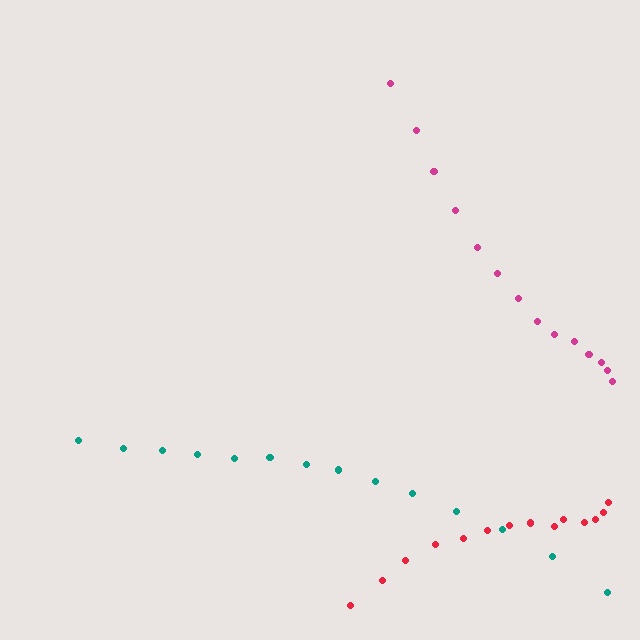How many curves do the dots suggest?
There are 3 distinct paths.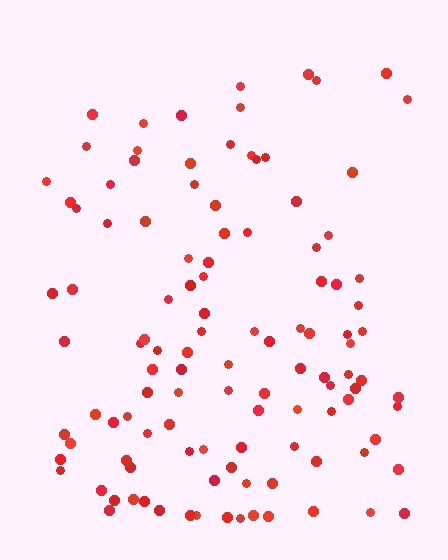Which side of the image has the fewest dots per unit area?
The top.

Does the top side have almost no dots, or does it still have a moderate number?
Still a moderate number, just noticeably fewer than the bottom.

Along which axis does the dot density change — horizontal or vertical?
Vertical.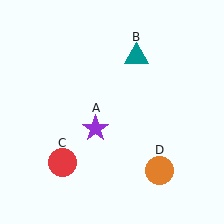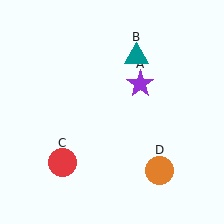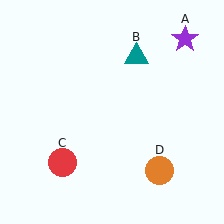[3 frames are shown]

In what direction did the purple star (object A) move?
The purple star (object A) moved up and to the right.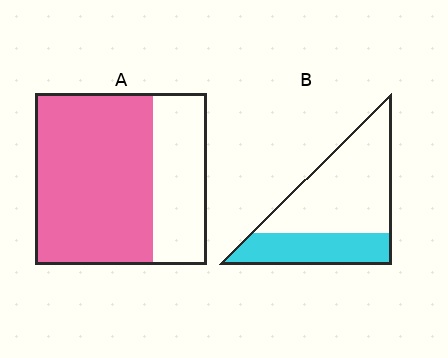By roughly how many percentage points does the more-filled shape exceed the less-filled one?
By roughly 35 percentage points (A over B).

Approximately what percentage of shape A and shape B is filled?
A is approximately 70% and B is approximately 35%.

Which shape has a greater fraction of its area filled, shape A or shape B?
Shape A.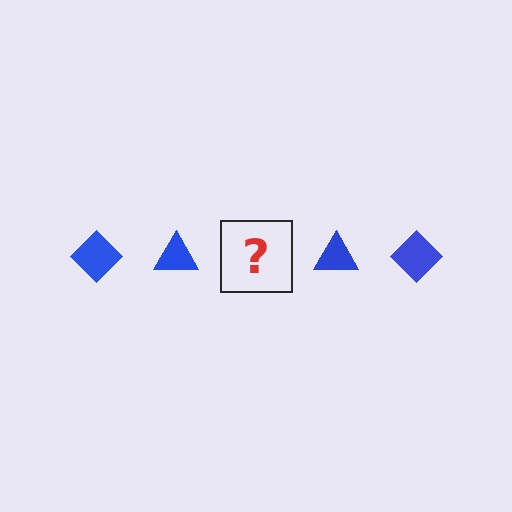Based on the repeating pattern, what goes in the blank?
The blank should be a blue diamond.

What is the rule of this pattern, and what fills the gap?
The rule is that the pattern cycles through diamond, triangle shapes in blue. The gap should be filled with a blue diamond.